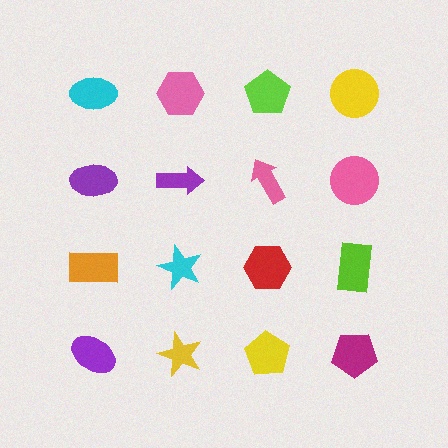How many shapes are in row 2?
4 shapes.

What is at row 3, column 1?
An orange rectangle.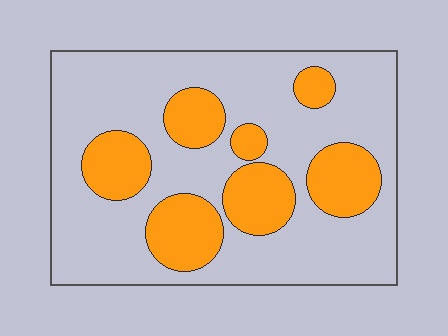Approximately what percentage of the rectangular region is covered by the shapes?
Approximately 30%.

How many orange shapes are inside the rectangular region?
7.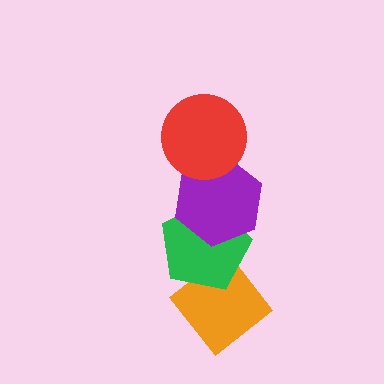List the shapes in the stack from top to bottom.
From top to bottom: the red circle, the purple hexagon, the green pentagon, the orange diamond.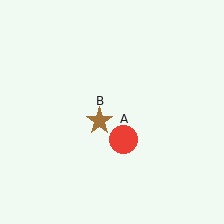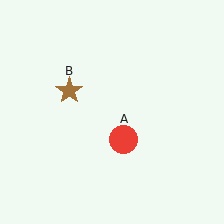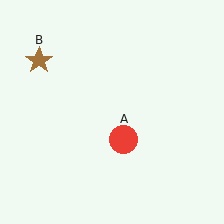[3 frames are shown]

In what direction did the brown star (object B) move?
The brown star (object B) moved up and to the left.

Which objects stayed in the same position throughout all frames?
Red circle (object A) remained stationary.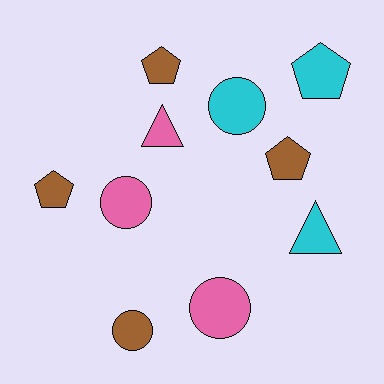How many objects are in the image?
There are 10 objects.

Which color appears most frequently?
Brown, with 4 objects.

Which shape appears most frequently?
Pentagon, with 4 objects.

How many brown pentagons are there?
There are 3 brown pentagons.